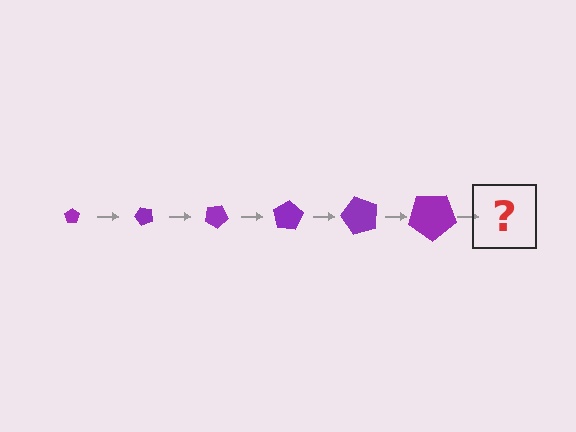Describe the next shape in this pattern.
It should be a pentagon, larger than the previous one and rotated 300 degrees from the start.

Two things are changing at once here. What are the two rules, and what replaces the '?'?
The two rules are that the pentagon grows larger each step and it rotates 50 degrees each step. The '?' should be a pentagon, larger than the previous one and rotated 300 degrees from the start.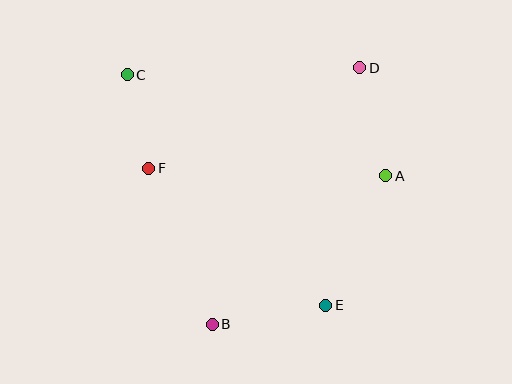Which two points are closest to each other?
Points C and F are closest to each other.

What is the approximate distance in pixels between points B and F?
The distance between B and F is approximately 169 pixels.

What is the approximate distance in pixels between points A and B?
The distance between A and B is approximately 228 pixels.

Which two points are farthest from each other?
Points C and E are farthest from each other.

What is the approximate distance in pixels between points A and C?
The distance between A and C is approximately 277 pixels.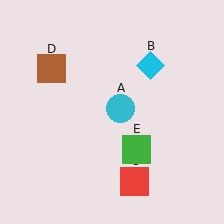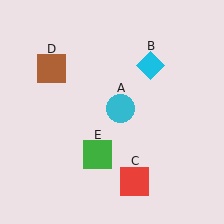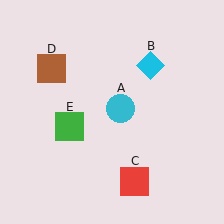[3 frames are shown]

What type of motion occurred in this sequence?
The green square (object E) rotated clockwise around the center of the scene.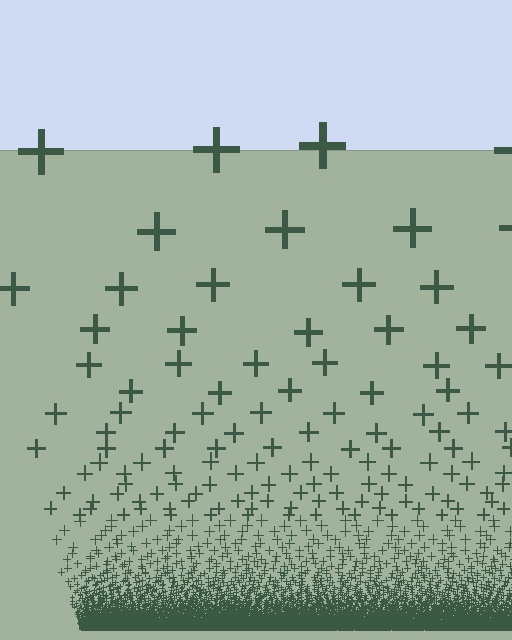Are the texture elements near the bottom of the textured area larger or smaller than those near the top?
Smaller. The gradient is inverted — elements near the bottom are smaller and denser.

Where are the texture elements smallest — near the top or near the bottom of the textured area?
Near the bottom.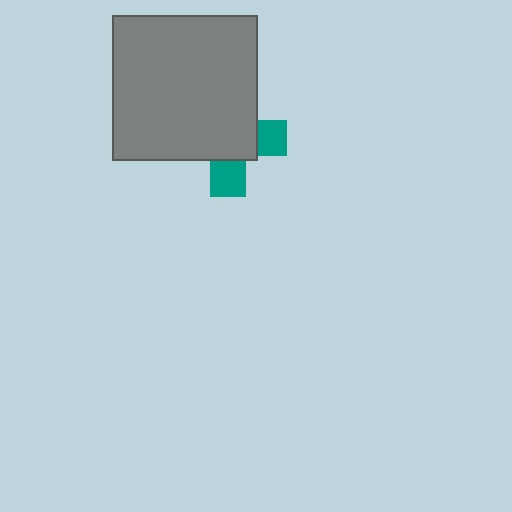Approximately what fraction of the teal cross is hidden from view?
Roughly 67% of the teal cross is hidden behind the gray square.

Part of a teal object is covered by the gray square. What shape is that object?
It is a cross.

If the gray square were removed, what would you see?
You would see the complete teal cross.